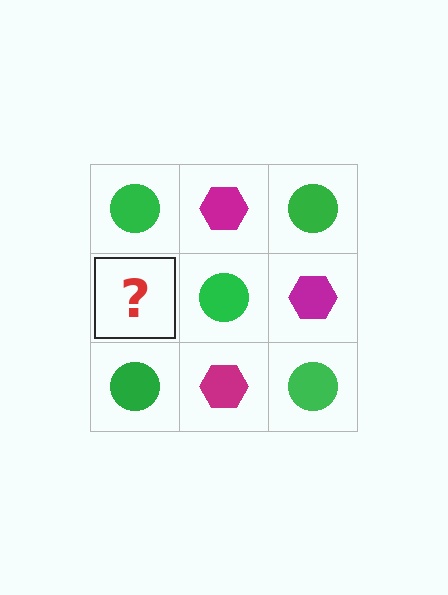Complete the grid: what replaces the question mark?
The question mark should be replaced with a magenta hexagon.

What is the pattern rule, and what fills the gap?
The rule is that it alternates green circle and magenta hexagon in a checkerboard pattern. The gap should be filled with a magenta hexagon.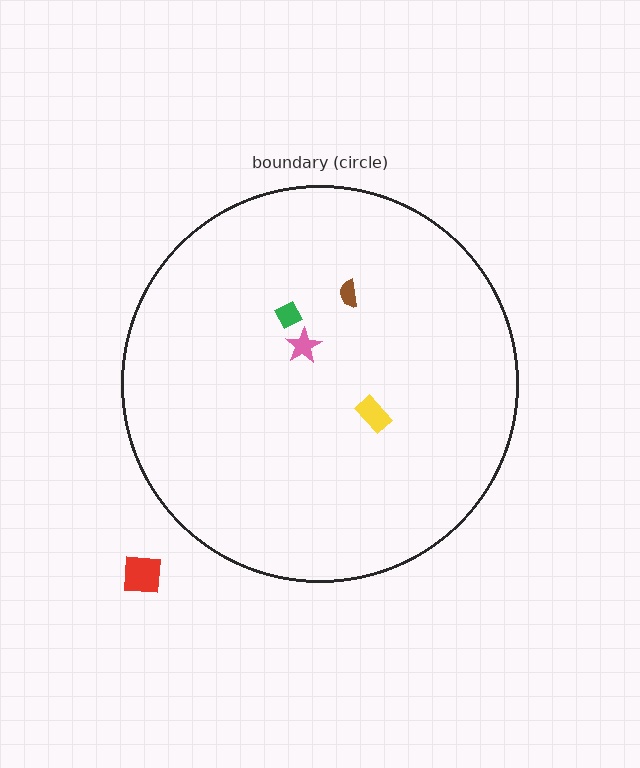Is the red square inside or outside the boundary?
Outside.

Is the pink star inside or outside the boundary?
Inside.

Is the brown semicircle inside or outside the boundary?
Inside.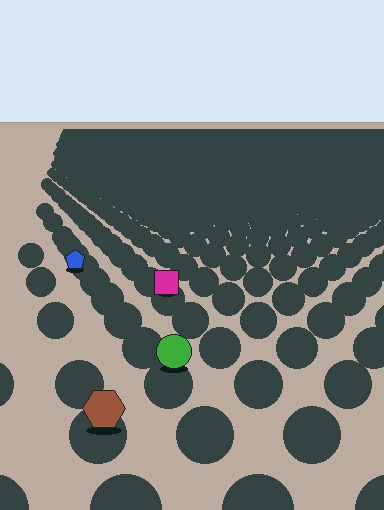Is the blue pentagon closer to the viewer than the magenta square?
No. The magenta square is closer — you can tell from the texture gradient: the ground texture is coarser near it.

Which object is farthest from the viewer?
The blue pentagon is farthest from the viewer. It appears smaller and the ground texture around it is denser.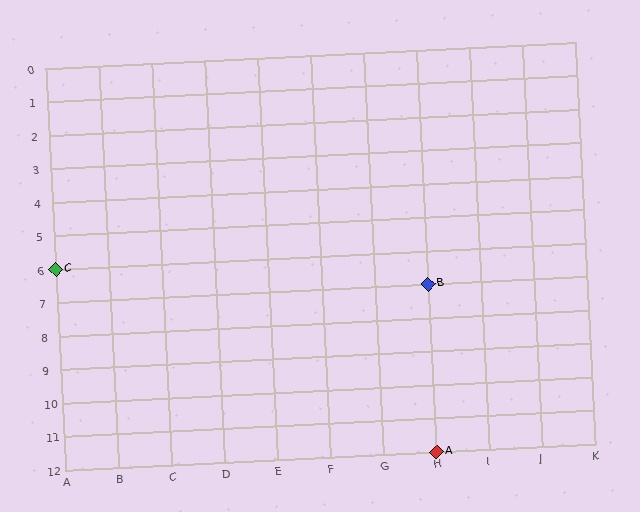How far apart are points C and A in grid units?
Points C and A are 7 columns and 6 rows apart (about 9.2 grid units diagonally).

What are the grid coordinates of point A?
Point A is at grid coordinates (H, 12).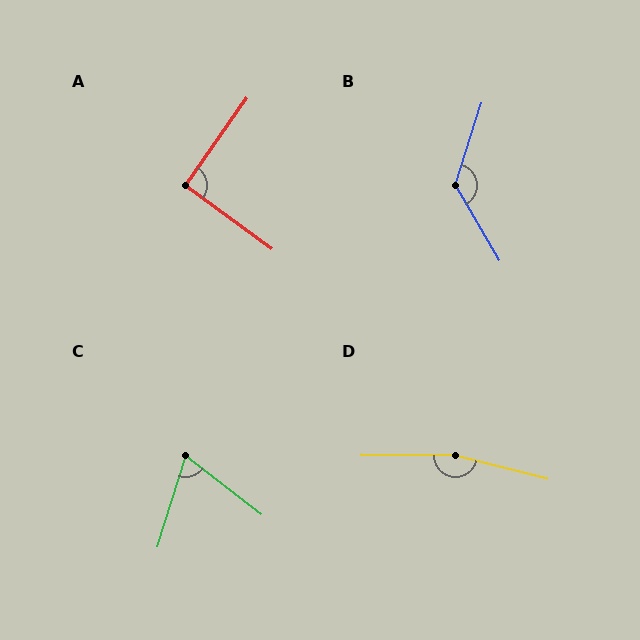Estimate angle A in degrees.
Approximately 91 degrees.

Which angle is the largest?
D, at approximately 166 degrees.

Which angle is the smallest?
C, at approximately 70 degrees.